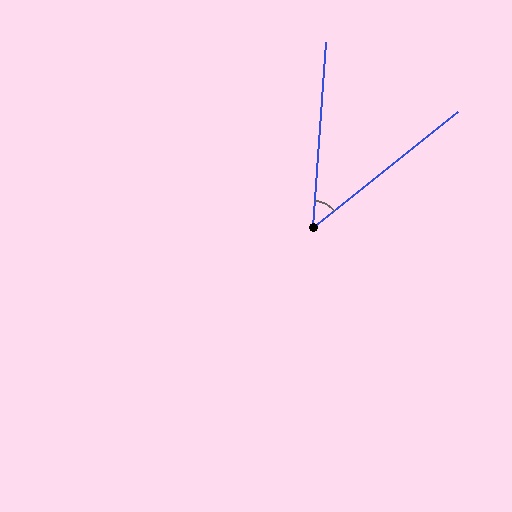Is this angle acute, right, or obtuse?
It is acute.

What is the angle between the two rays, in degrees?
Approximately 47 degrees.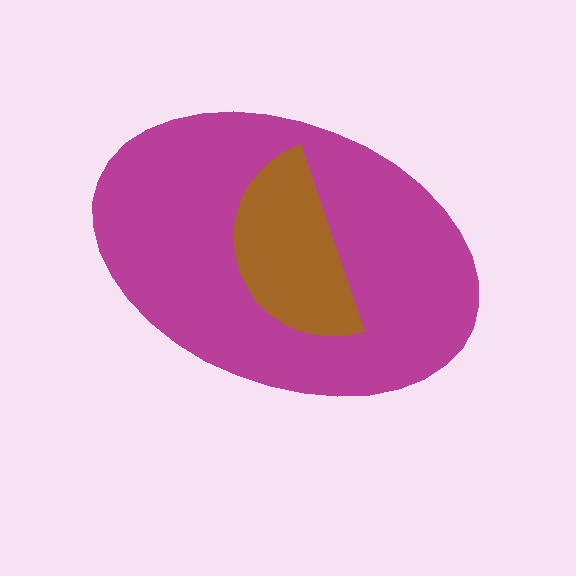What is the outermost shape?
The magenta ellipse.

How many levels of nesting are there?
2.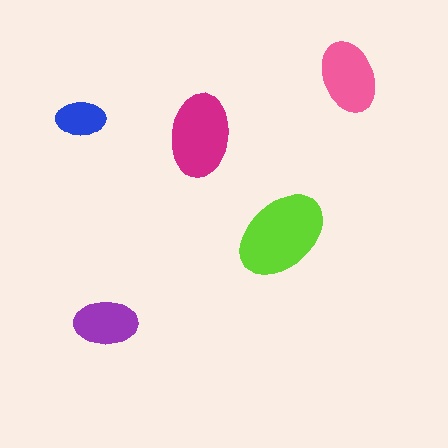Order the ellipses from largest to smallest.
the lime one, the magenta one, the pink one, the purple one, the blue one.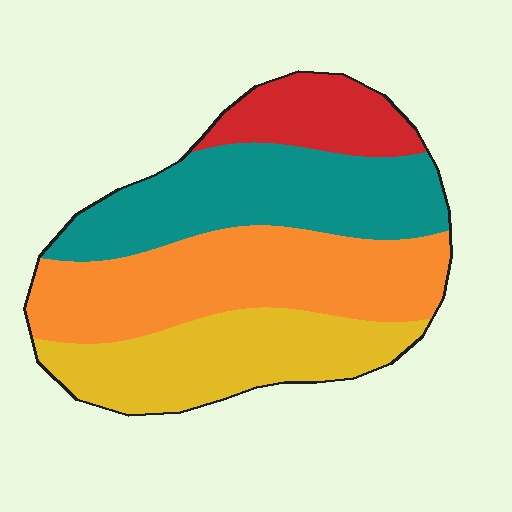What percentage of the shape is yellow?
Yellow takes up less than a quarter of the shape.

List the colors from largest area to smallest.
From largest to smallest: orange, teal, yellow, red.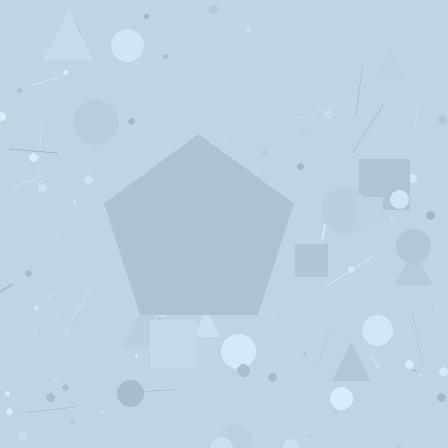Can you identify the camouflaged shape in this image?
The camouflaged shape is a pentagon.